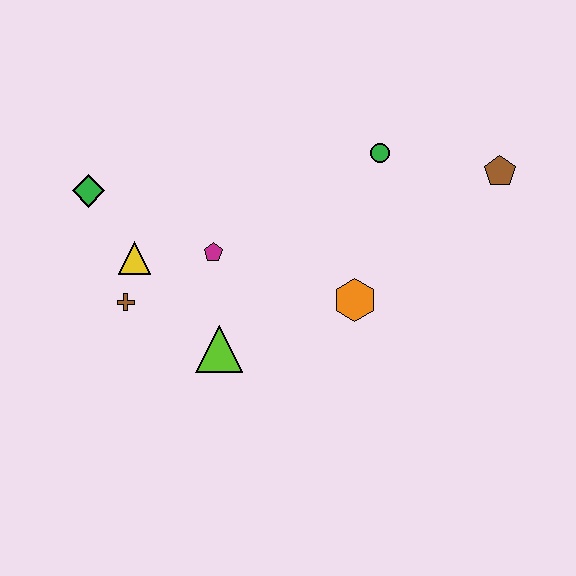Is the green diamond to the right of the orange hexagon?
No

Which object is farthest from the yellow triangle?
The brown pentagon is farthest from the yellow triangle.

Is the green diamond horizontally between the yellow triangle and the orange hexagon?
No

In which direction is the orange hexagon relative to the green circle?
The orange hexagon is below the green circle.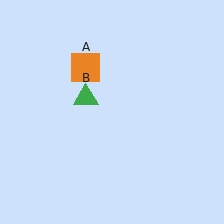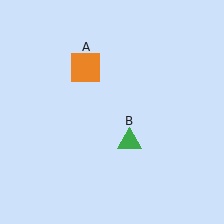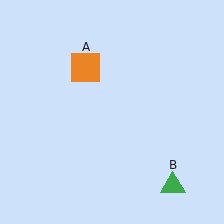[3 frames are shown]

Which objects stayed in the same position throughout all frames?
Orange square (object A) remained stationary.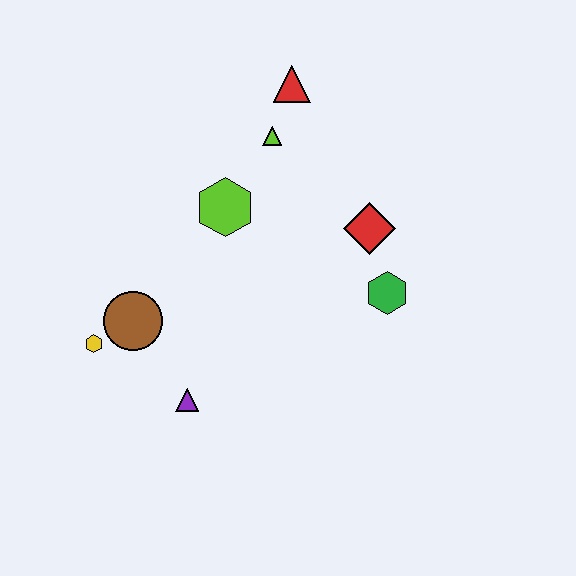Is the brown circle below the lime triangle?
Yes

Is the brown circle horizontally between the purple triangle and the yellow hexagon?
Yes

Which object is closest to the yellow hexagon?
The brown circle is closest to the yellow hexagon.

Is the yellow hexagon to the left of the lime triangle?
Yes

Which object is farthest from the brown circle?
The red triangle is farthest from the brown circle.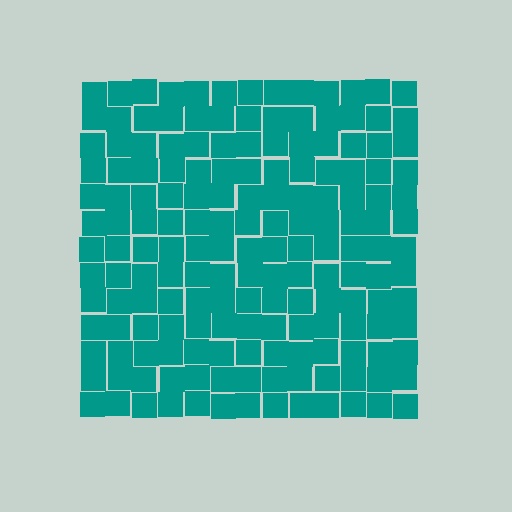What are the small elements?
The small elements are squares.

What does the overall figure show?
The overall figure shows a square.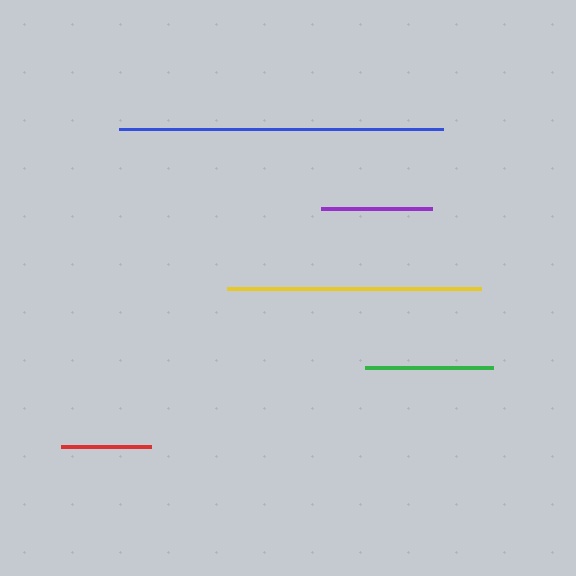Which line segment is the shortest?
The red line is the shortest at approximately 90 pixels.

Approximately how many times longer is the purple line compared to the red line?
The purple line is approximately 1.2 times the length of the red line.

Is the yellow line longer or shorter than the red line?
The yellow line is longer than the red line.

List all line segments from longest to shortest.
From longest to shortest: blue, yellow, green, purple, red.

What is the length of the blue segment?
The blue segment is approximately 324 pixels long.